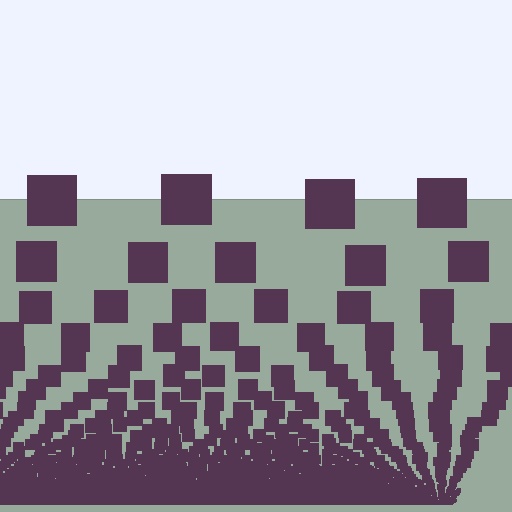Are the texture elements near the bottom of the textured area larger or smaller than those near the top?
Smaller. The gradient is inverted — elements near the bottom are smaller and denser.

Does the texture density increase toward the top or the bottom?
Density increases toward the bottom.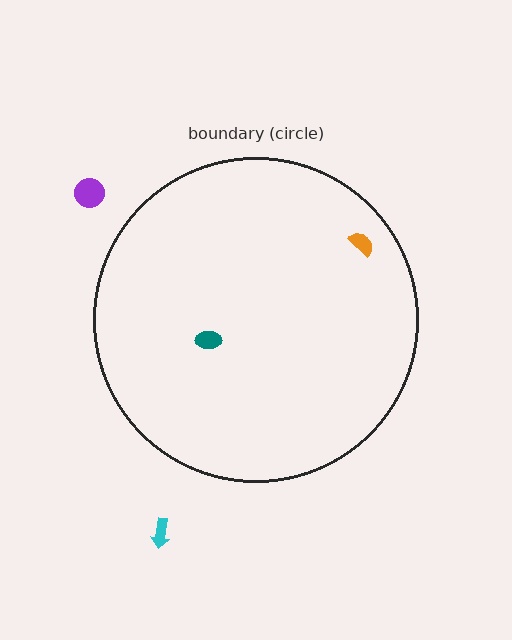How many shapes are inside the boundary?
2 inside, 2 outside.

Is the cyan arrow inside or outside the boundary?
Outside.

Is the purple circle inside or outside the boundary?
Outside.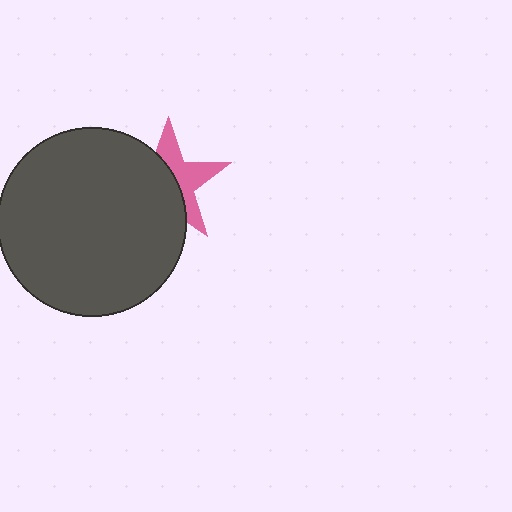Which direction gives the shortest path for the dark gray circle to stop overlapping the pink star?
Moving left gives the shortest separation.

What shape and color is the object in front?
The object in front is a dark gray circle.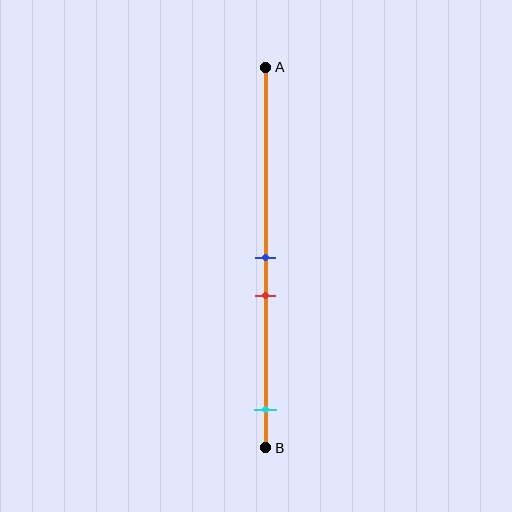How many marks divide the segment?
There are 3 marks dividing the segment.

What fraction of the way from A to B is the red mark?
The red mark is approximately 60% (0.6) of the way from A to B.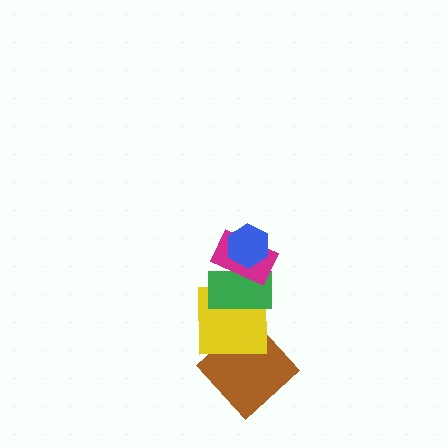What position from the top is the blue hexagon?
The blue hexagon is 1st from the top.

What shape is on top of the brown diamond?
The yellow square is on top of the brown diamond.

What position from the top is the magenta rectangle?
The magenta rectangle is 2nd from the top.